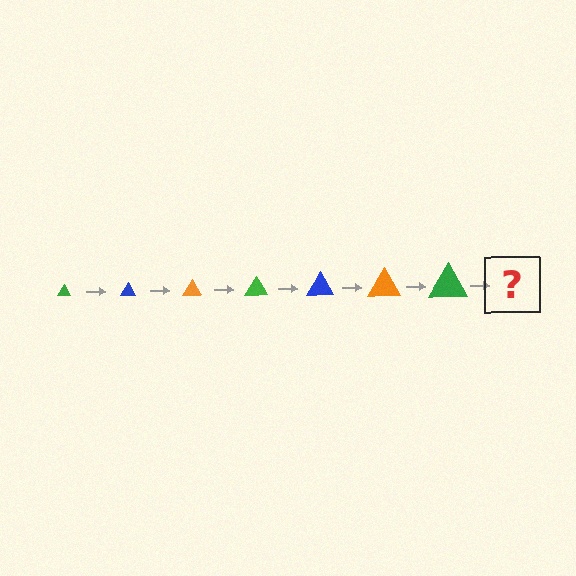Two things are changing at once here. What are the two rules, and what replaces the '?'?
The two rules are that the triangle grows larger each step and the color cycles through green, blue, and orange. The '?' should be a blue triangle, larger than the previous one.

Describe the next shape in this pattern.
It should be a blue triangle, larger than the previous one.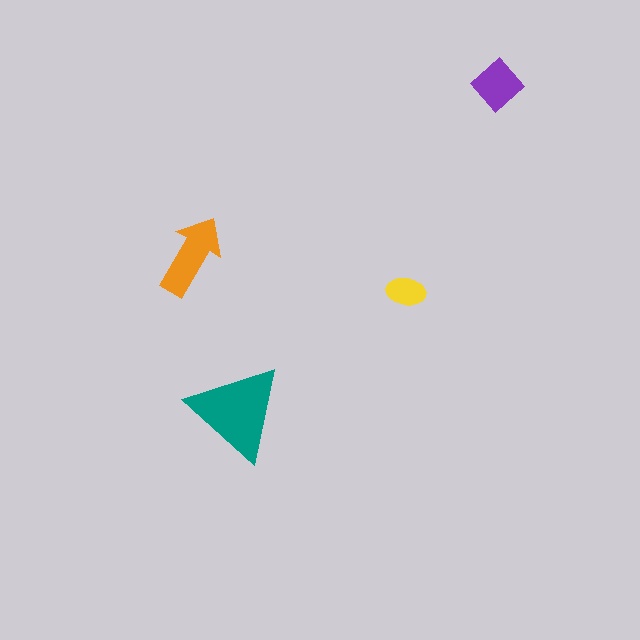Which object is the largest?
The teal triangle.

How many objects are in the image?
There are 4 objects in the image.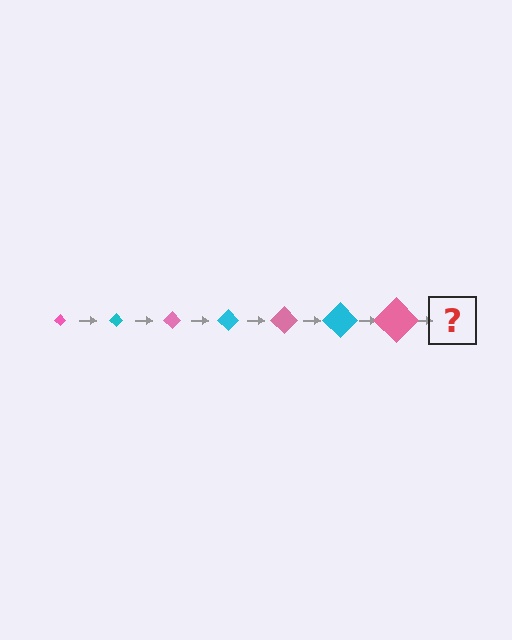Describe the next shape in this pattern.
It should be a cyan diamond, larger than the previous one.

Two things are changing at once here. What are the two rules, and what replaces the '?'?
The two rules are that the diamond grows larger each step and the color cycles through pink and cyan. The '?' should be a cyan diamond, larger than the previous one.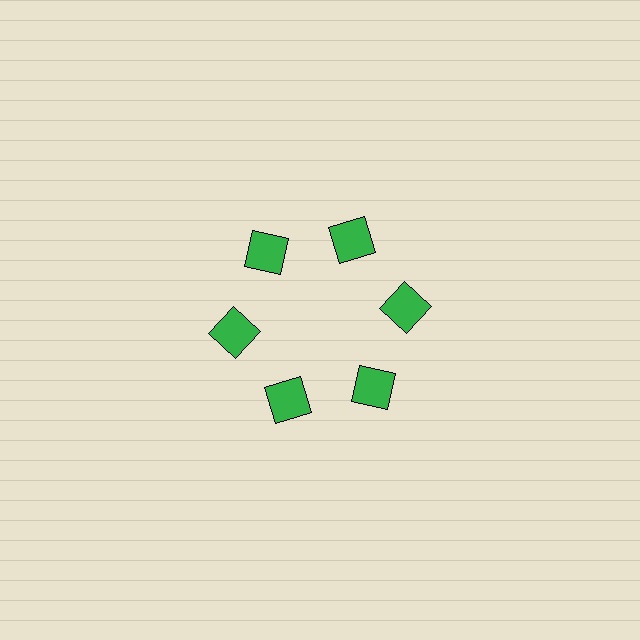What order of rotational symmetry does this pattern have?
This pattern has 6-fold rotational symmetry.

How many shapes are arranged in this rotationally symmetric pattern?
There are 6 shapes, arranged in 6 groups of 1.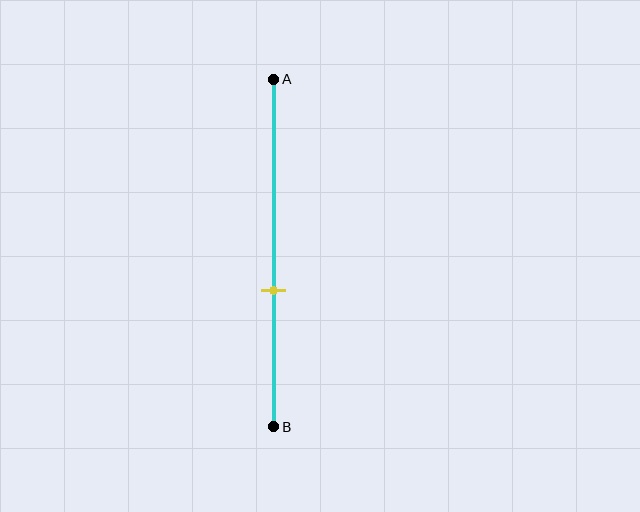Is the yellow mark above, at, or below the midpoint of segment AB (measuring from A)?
The yellow mark is below the midpoint of segment AB.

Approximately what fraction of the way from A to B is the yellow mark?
The yellow mark is approximately 60% of the way from A to B.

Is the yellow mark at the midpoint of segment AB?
No, the mark is at about 60% from A, not at the 50% midpoint.